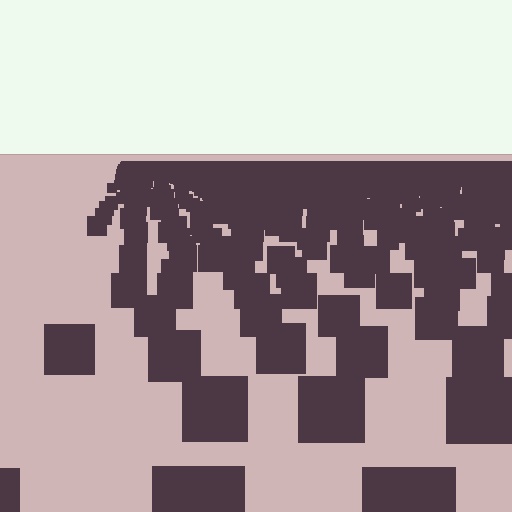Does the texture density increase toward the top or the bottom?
Density increases toward the top.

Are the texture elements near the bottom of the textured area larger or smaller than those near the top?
Larger. Near the bottom, elements are closer to the viewer and appear at a bigger on-screen size.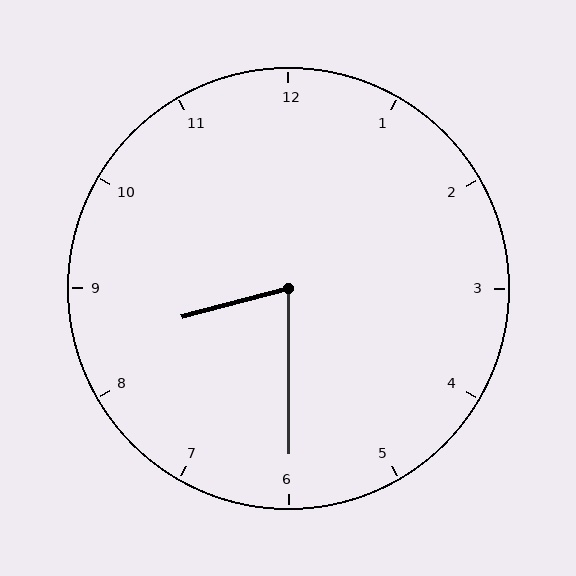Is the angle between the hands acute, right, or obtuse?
It is acute.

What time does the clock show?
8:30.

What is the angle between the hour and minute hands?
Approximately 75 degrees.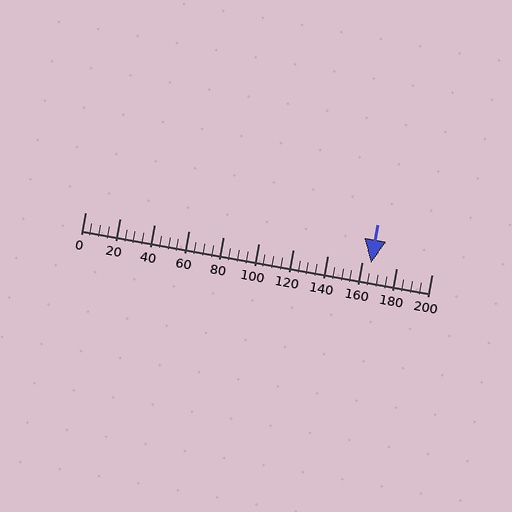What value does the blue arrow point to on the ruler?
The blue arrow points to approximately 165.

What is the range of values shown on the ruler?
The ruler shows values from 0 to 200.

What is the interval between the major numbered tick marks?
The major tick marks are spaced 20 units apart.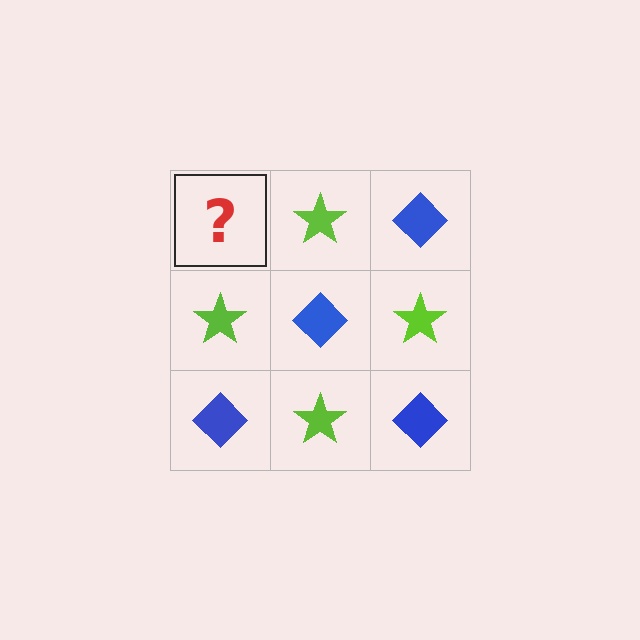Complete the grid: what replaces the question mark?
The question mark should be replaced with a blue diamond.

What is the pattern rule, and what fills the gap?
The rule is that it alternates blue diamond and lime star in a checkerboard pattern. The gap should be filled with a blue diamond.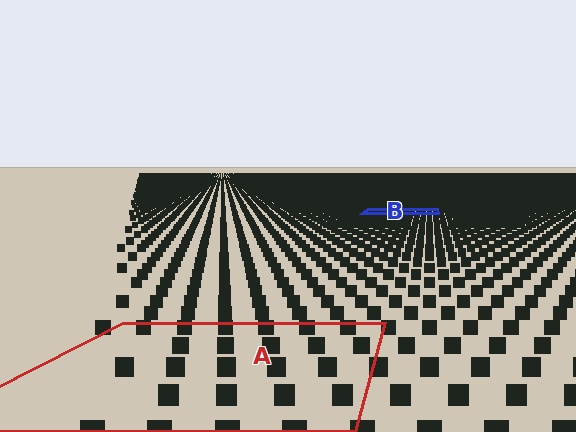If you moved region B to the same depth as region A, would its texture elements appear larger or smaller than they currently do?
They would appear larger. At a closer depth, the same texture elements are projected at a bigger on-screen size.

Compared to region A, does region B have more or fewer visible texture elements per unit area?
Region B has more texture elements per unit area — they are packed more densely because it is farther away.